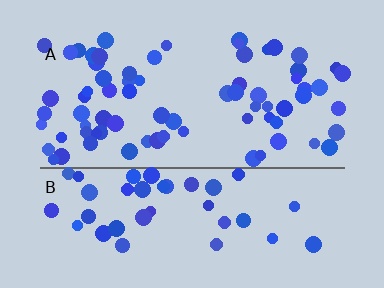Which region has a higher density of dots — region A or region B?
A (the top).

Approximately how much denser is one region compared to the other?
Approximately 1.6× — region A over region B.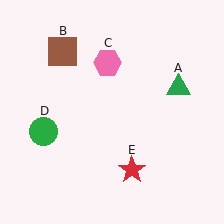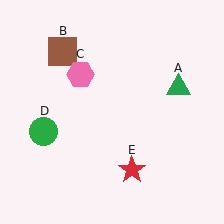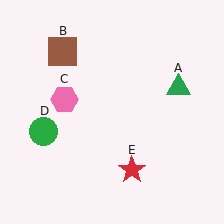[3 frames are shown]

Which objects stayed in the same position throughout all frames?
Green triangle (object A) and brown square (object B) and green circle (object D) and red star (object E) remained stationary.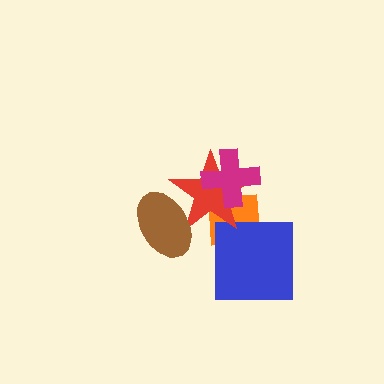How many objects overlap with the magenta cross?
2 objects overlap with the magenta cross.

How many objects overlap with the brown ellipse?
1 object overlaps with the brown ellipse.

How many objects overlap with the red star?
3 objects overlap with the red star.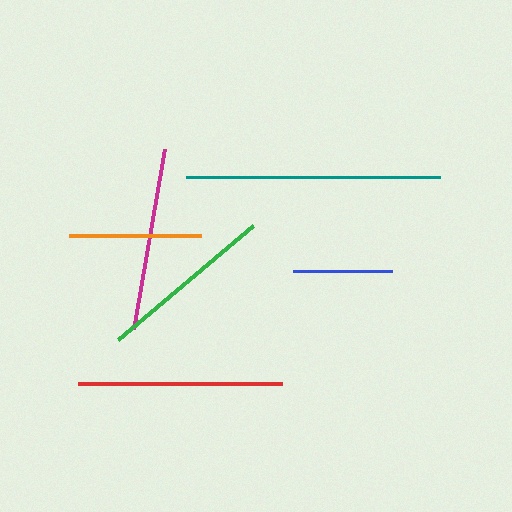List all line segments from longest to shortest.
From longest to shortest: teal, red, magenta, green, orange, blue.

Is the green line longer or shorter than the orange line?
The green line is longer than the orange line.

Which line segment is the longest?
The teal line is the longest at approximately 254 pixels.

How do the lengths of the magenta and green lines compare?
The magenta and green lines are approximately the same length.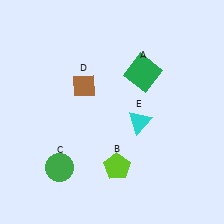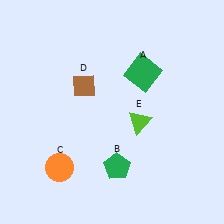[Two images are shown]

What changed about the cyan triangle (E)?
In Image 1, E is cyan. In Image 2, it changed to lime.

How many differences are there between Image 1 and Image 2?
There are 3 differences between the two images.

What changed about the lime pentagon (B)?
In Image 1, B is lime. In Image 2, it changed to green.